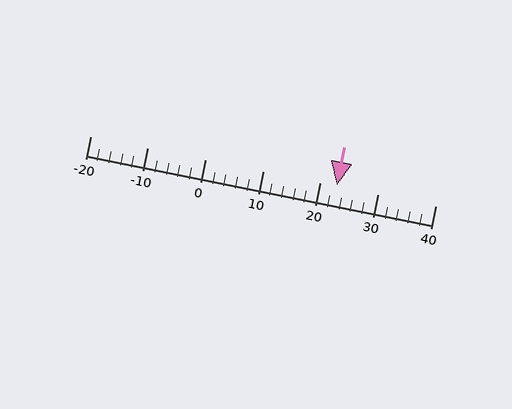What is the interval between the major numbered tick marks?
The major tick marks are spaced 10 units apart.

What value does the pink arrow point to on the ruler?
The pink arrow points to approximately 23.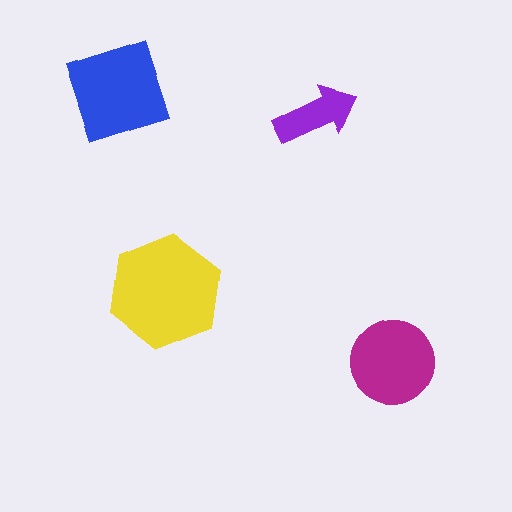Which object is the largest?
The yellow hexagon.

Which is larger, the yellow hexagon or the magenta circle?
The yellow hexagon.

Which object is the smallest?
The purple arrow.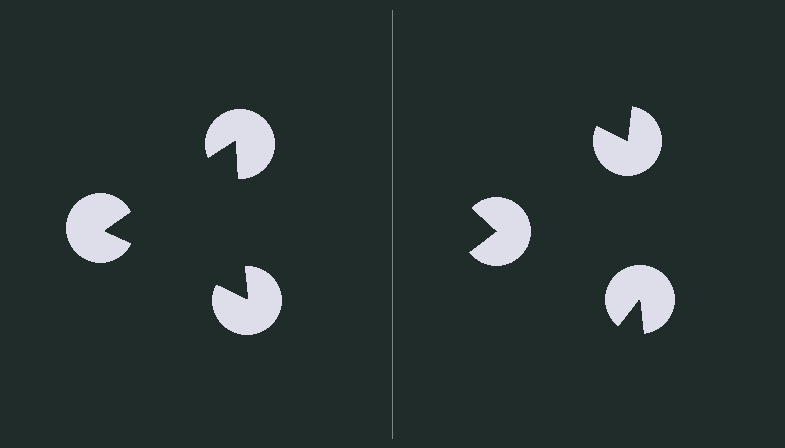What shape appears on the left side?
An illusory triangle.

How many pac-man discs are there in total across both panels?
6 — 3 on each side.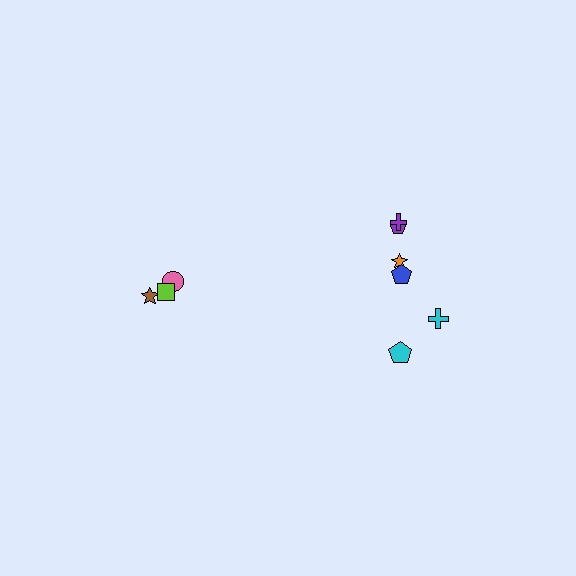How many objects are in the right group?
There are 6 objects.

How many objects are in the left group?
There are 3 objects.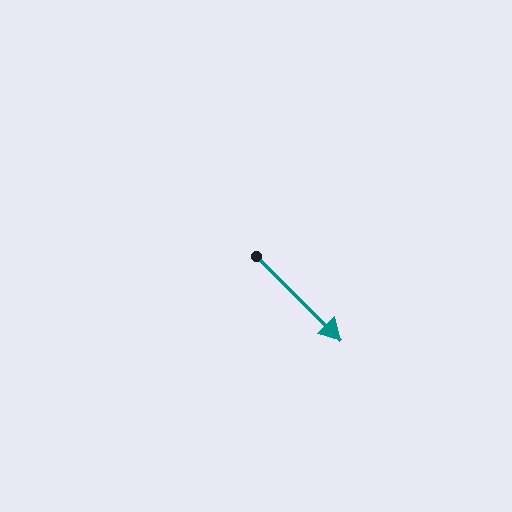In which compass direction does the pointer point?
Southeast.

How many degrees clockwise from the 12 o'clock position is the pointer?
Approximately 135 degrees.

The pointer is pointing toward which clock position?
Roughly 4 o'clock.